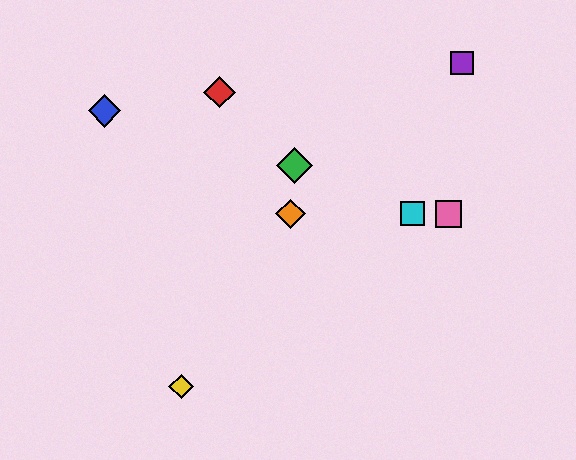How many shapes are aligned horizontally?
3 shapes (the orange diamond, the cyan square, the pink square) are aligned horizontally.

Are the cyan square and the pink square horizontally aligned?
Yes, both are at y≈214.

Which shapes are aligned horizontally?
The orange diamond, the cyan square, the pink square are aligned horizontally.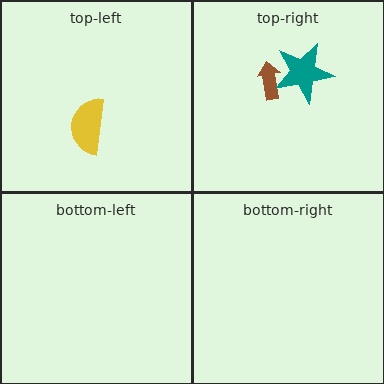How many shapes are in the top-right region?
2.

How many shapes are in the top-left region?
1.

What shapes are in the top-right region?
The brown arrow, the teal star.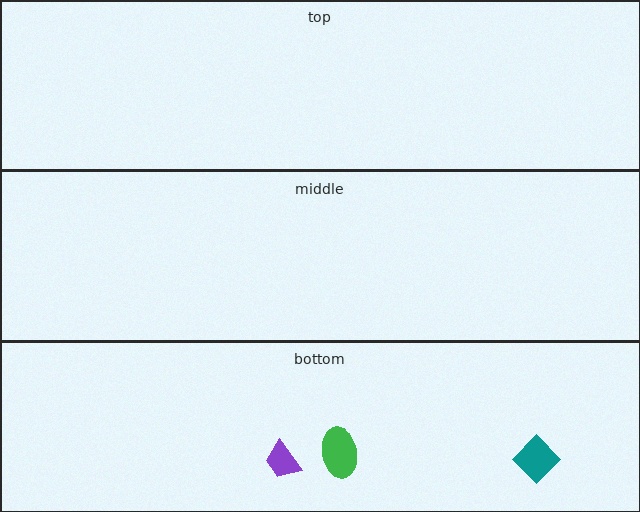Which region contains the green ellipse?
The bottom region.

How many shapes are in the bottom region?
3.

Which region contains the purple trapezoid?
The bottom region.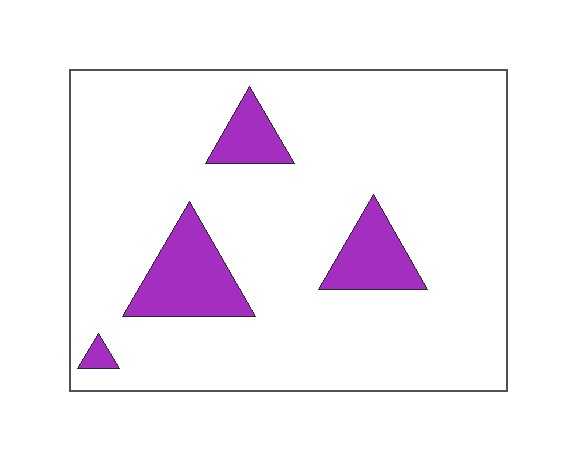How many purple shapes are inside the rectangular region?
4.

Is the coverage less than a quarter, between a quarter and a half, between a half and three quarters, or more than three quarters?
Less than a quarter.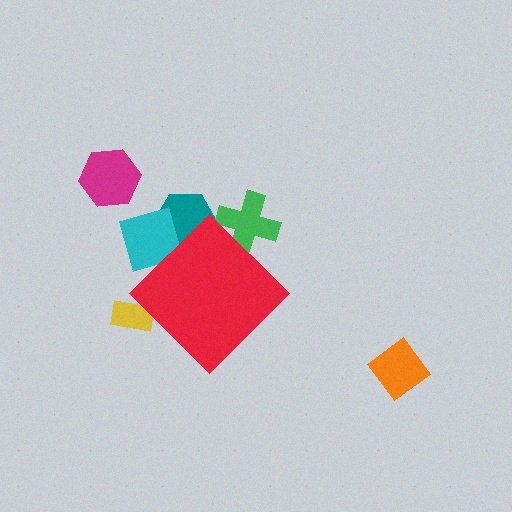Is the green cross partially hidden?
Yes, the green cross is partially hidden behind the red diamond.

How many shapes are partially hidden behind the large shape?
4 shapes are partially hidden.